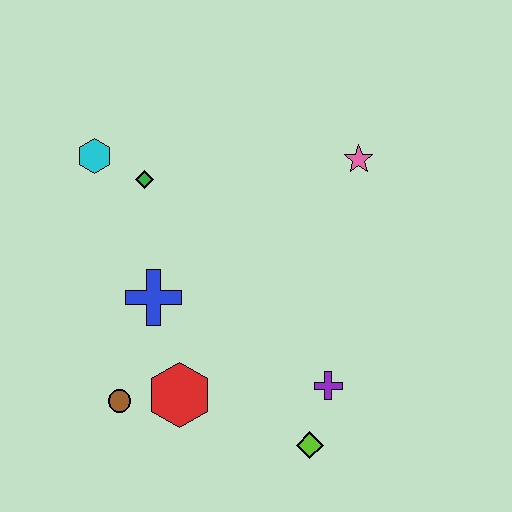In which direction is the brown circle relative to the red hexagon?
The brown circle is to the left of the red hexagon.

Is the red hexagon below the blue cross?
Yes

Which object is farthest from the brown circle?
The pink star is farthest from the brown circle.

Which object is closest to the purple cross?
The lime diamond is closest to the purple cross.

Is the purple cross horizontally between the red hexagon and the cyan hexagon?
No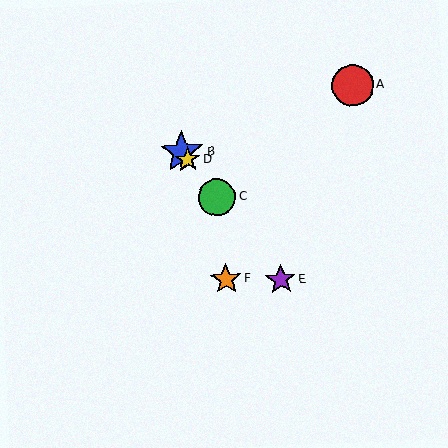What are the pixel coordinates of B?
Object B is at (182, 152).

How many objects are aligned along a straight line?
4 objects (B, C, D, E) are aligned along a straight line.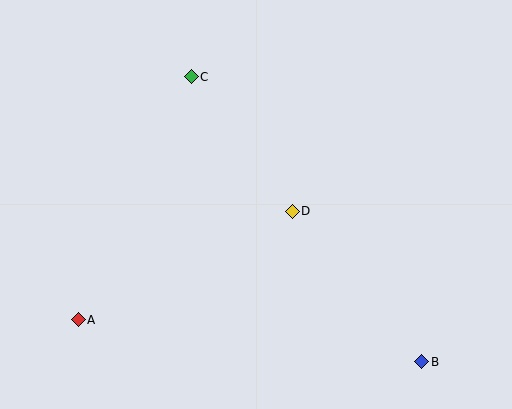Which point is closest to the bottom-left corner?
Point A is closest to the bottom-left corner.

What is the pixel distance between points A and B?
The distance between A and B is 346 pixels.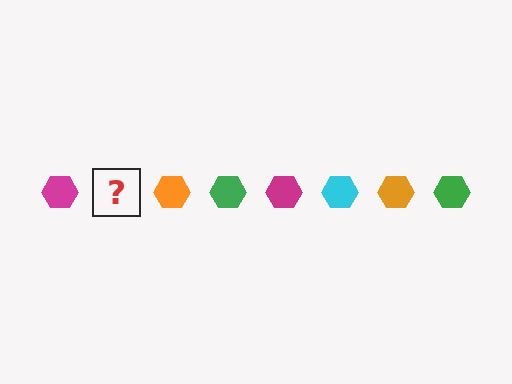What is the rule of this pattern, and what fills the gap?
The rule is that the pattern cycles through magenta, cyan, orange, green hexagons. The gap should be filled with a cyan hexagon.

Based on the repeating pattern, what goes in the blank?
The blank should be a cyan hexagon.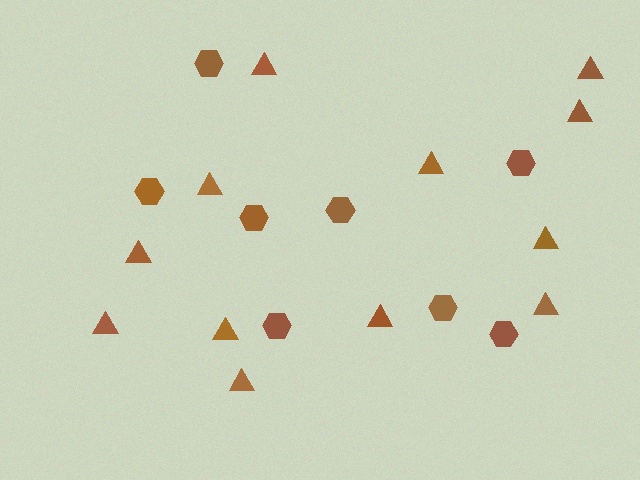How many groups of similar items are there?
There are 2 groups: one group of hexagons (8) and one group of triangles (12).